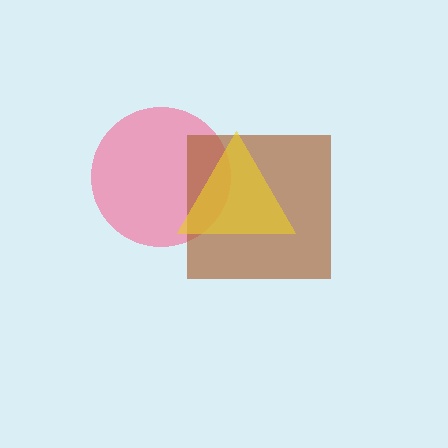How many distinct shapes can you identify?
There are 3 distinct shapes: a pink circle, a brown square, a yellow triangle.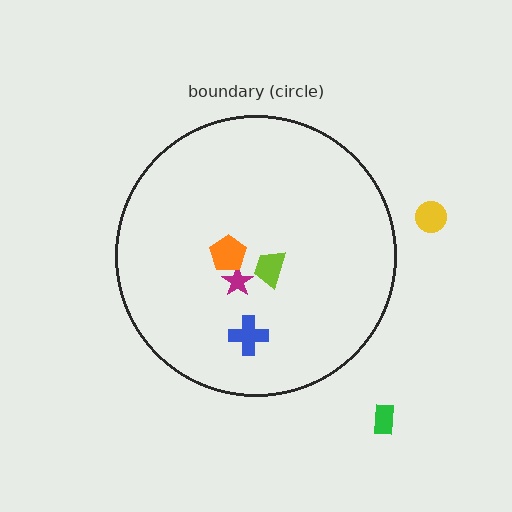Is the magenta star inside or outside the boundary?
Inside.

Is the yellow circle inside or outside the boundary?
Outside.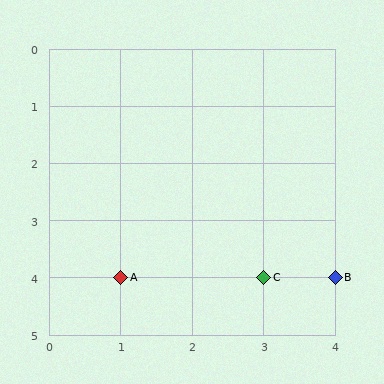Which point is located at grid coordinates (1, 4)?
Point A is at (1, 4).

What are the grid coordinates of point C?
Point C is at grid coordinates (3, 4).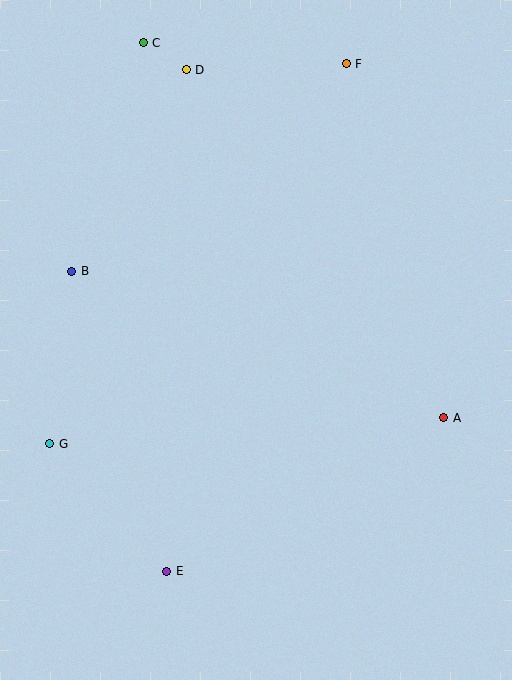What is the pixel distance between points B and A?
The distance between B and A is 400 pixels.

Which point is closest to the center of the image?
Point B at (72, 271) is closest to the center.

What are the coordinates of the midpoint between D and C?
The midpoint between D and C is at (165, 56).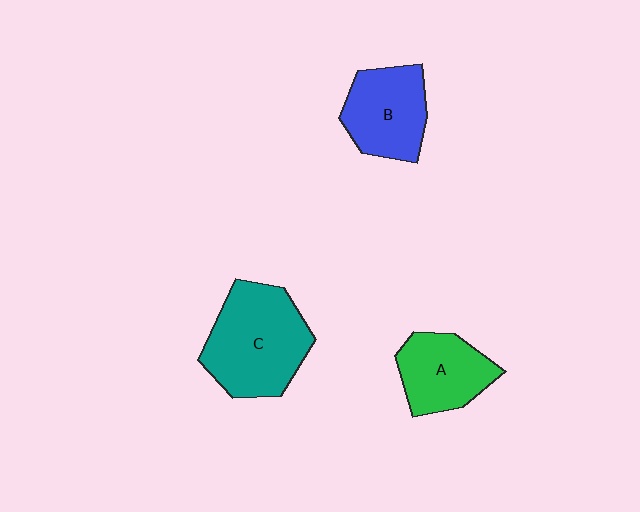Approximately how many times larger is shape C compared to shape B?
Approximately 1.4 times.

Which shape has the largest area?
Shape C (teal).